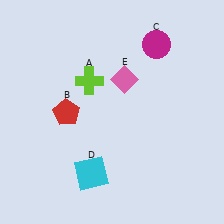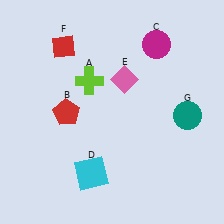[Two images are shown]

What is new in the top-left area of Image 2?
A red diamond (F) was added in the top-left area of Image 2.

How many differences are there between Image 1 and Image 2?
There are 2 differences between the two images.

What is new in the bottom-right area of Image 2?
A teal circle (G) was added in the bottom-right area of Image 2.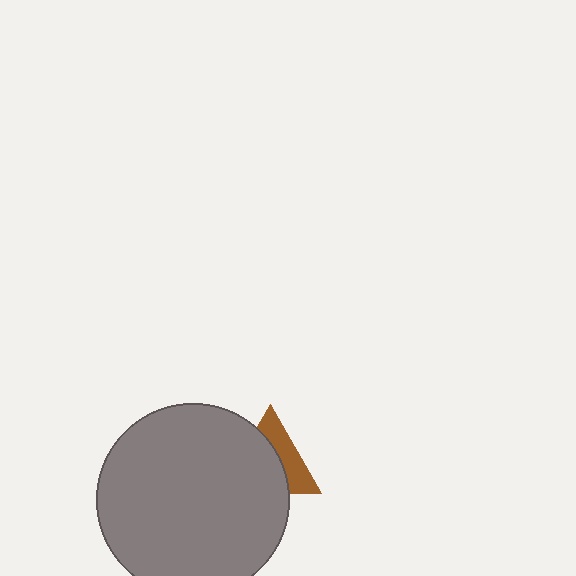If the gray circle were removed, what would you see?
You would see the complete brown triangle.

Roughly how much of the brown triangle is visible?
A small part of it is visible (roughly 41%).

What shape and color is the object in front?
The object in front is a gray circle.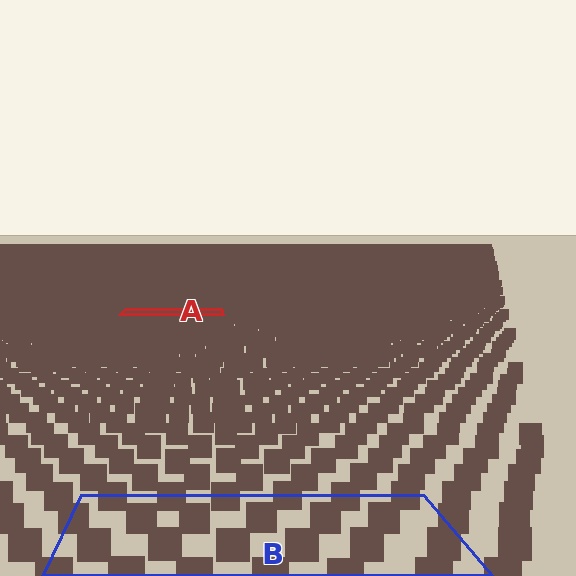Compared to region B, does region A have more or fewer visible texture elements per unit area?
Region A has more texture elements per unit area — they are packed more densely because it is farther away.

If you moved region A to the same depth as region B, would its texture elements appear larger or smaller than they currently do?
They would appear larger. At a closer depth, the same texture elements are projected at a bigger on-screen size.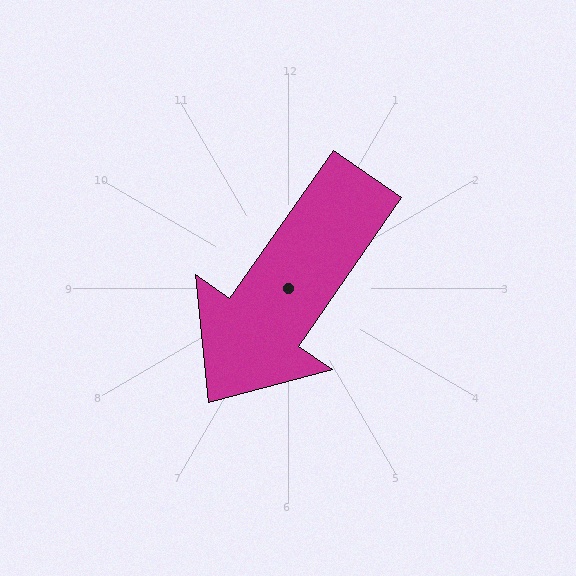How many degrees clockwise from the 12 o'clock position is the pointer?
Approximately 215 degrees.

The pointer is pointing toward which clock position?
Roughly 7 o'clock.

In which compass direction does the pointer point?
Southwest.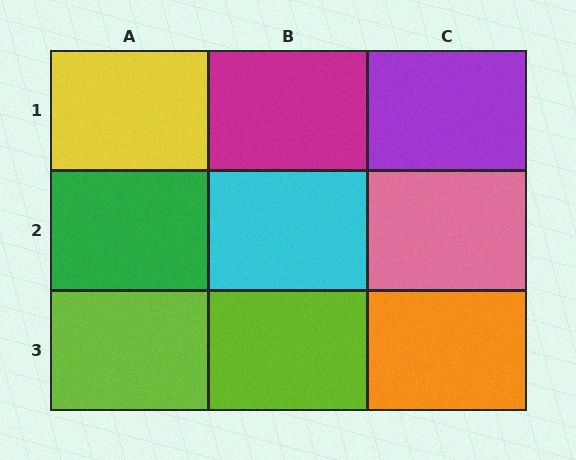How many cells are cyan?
1 cell is cyan.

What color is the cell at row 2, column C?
Pink.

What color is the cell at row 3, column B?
Lime.